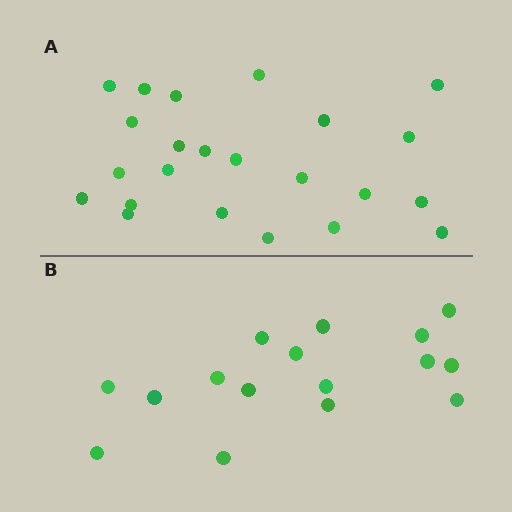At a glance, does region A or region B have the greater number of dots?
Region A (the top region) has more dots.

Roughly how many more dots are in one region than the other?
Region A has roughly 8 or so more dots than region B.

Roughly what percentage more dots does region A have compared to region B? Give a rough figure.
About 45% more.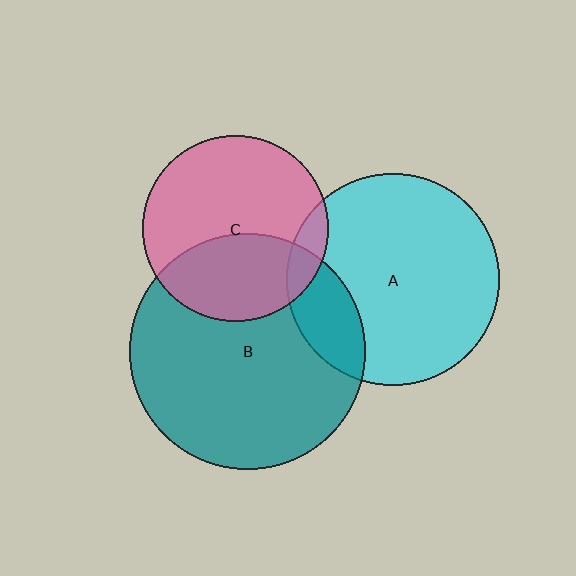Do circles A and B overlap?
Yes.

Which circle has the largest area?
Circle B (teal).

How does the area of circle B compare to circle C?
Approximately 1.6 times.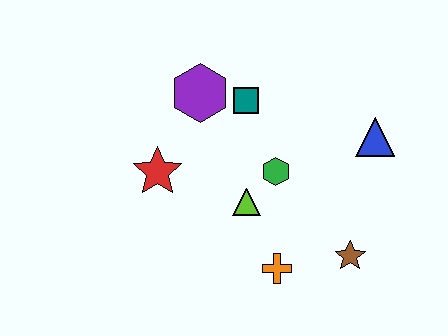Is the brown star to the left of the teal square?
No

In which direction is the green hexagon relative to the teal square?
The green hexagon is below the teal square.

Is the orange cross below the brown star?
Yes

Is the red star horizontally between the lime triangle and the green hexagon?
No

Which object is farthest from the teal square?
The brown star is farthest from the teal square.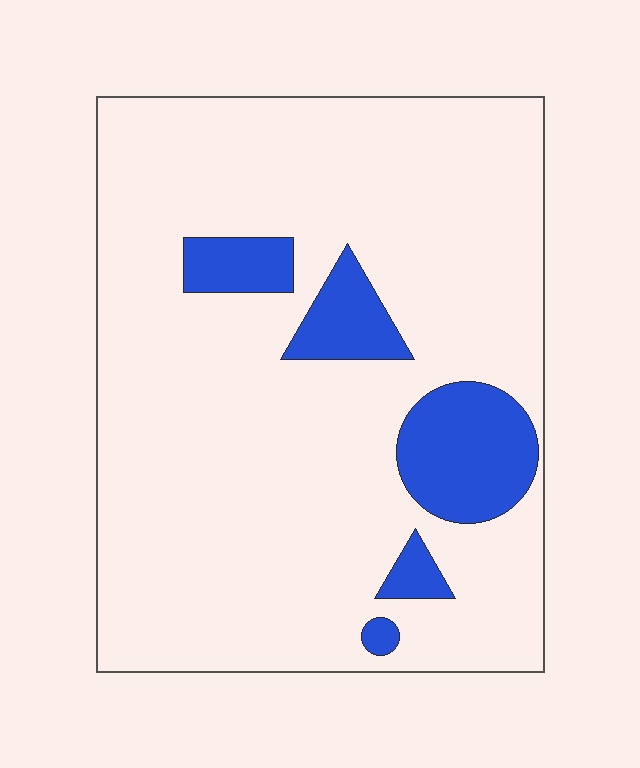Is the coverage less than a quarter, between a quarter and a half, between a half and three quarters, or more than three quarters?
Less than a quarter.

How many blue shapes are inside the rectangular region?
5.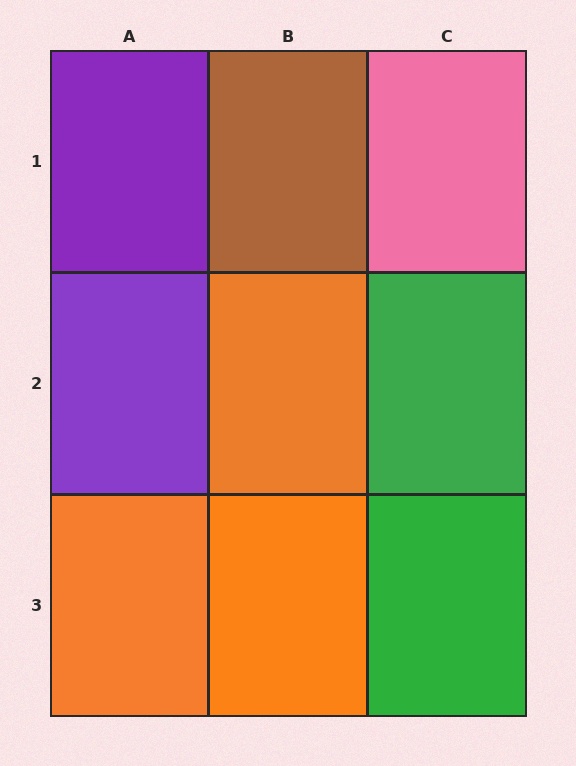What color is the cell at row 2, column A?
Purple.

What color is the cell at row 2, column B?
Orange.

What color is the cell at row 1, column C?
Pink.